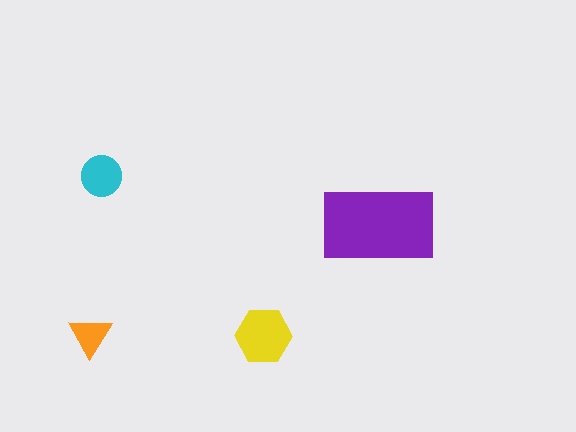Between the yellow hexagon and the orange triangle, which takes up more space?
The yellow hexagon.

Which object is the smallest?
The orange triangle.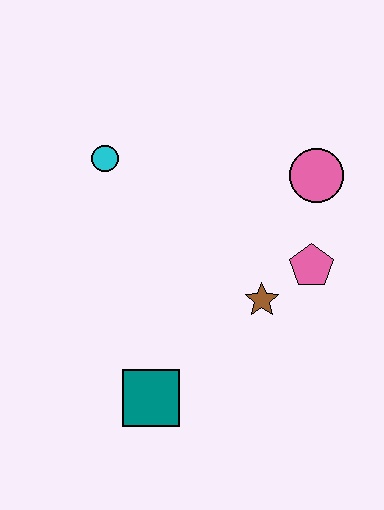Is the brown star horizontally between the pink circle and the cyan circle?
Yes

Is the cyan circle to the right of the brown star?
No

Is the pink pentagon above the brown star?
Yes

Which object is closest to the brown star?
The pink pentagon is closest to the brown star.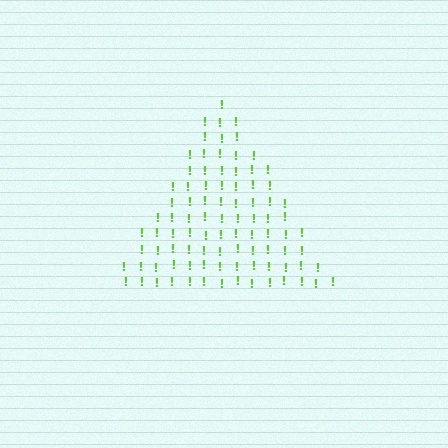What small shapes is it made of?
It is made of small exclamation marks.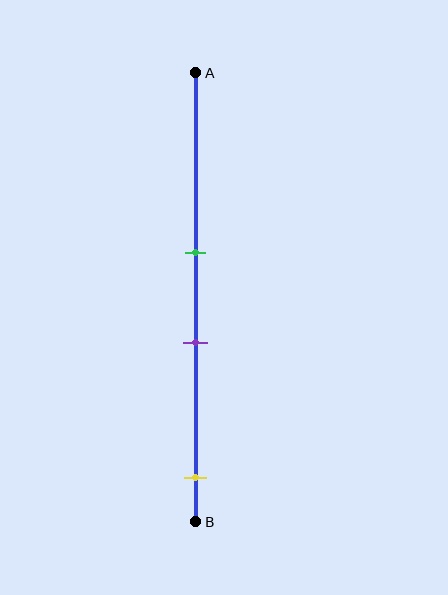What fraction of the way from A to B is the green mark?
The green mark is approximately 40% (0.4) of the way from A to B.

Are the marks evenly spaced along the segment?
No, the marks are not evenly spaced.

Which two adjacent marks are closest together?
The green and purple marks are the closest adjacent pair.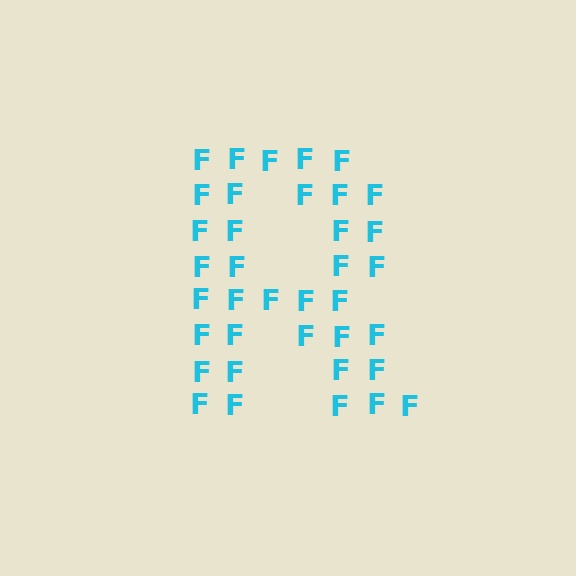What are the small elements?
The small elements are letter F's.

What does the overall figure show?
The overall figure shows the letter R.